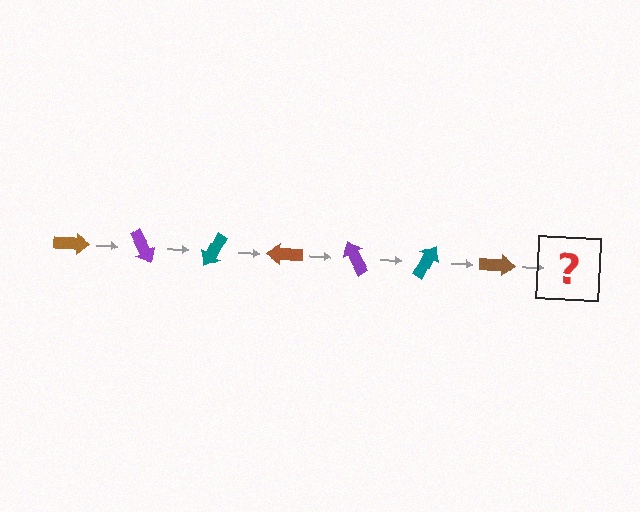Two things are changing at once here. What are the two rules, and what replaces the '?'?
The two rules are that it rotates 60 degrees each step and the color cycles through brown, purple, and teal. The '?' should be a purple arrow, rotated 420 degrees from the start.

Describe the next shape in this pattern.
It should be a purple arrow, rotated 420 degrees from the start.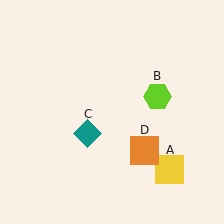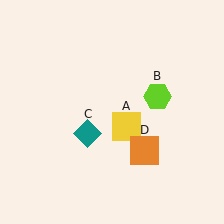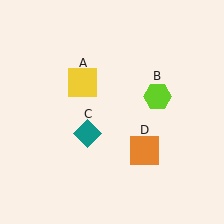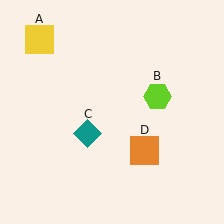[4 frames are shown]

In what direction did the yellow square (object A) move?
The yellow square (object A) moved up and to the left.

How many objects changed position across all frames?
1 object changed position: yellow square (object A).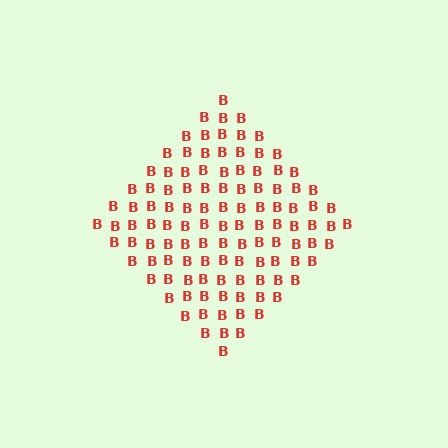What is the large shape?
The large shape is a diamond.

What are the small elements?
The small elements are letter B's.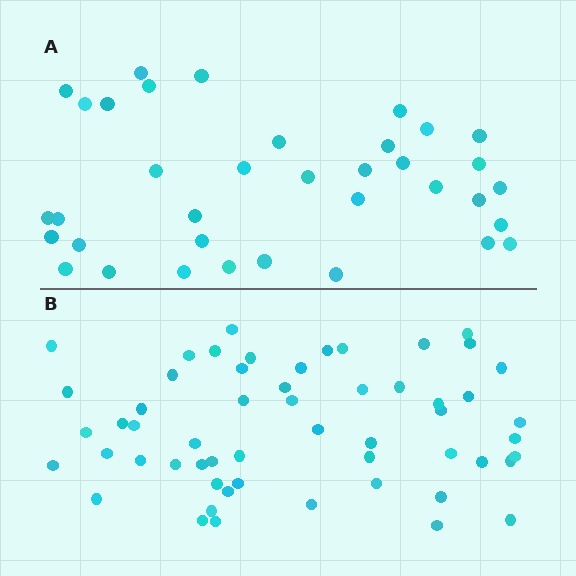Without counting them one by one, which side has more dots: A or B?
Region B (the bottom region) has more dots.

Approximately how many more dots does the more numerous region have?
Region B has approximately 20 more dots than region A.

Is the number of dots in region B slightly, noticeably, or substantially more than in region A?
Region B has substantially more. The ratio is roughly 1.6 to 1.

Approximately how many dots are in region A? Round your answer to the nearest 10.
About 40 dots. (The exact count is 36, which rounds to 40.)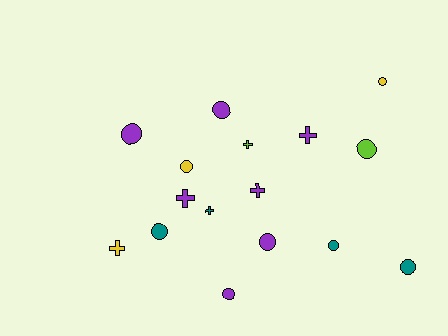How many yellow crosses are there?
There is 1 yellow cross.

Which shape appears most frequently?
Circle, with 10 objects.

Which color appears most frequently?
Purple, with 7 objects.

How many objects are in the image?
There are 16 objects.